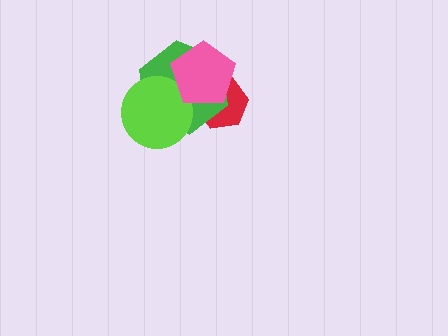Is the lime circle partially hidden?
Yes, it is partially covered by another shape.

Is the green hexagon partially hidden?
Yes, it is partially covered by another shape.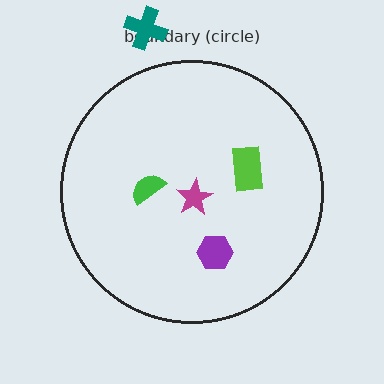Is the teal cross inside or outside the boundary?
Outside.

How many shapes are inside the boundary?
4 inside, 1 outside.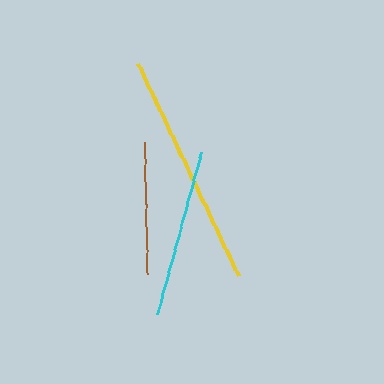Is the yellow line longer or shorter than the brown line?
The yellow line is longer than the brown line.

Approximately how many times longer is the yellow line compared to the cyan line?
The yellow line is approximately 1.4 times the length of the cyan line.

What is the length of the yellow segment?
The yellow segment is approximately 234 pixels long.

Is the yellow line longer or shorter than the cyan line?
The yellow line is longer than the cyan line.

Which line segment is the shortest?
The brown line is the shortest at approximately 133 pixels.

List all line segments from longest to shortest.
From longest to shortest: yellow, cyan, brown.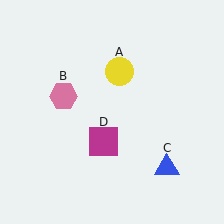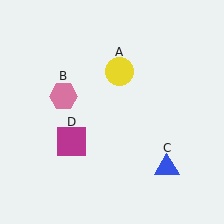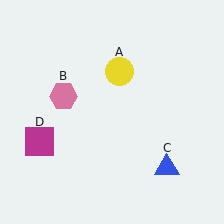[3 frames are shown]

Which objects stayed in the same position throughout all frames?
Yellow circle (object A) and pink hexagon (object B) and blue triangle (object C) remained stationary.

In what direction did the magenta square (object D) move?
The magenta square (object D) moved left.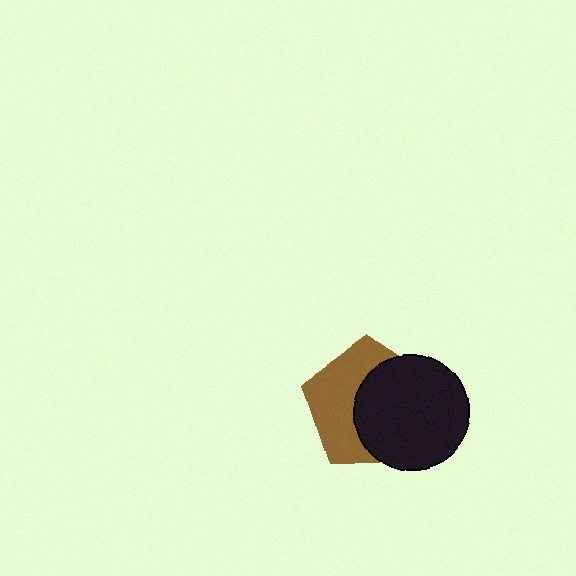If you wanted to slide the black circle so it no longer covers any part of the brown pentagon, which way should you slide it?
Slide it right — that is the most direct way to separate the two shapes.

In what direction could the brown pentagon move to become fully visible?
The brown pentagon could move left. That would shift it out from behind the black circle entirely.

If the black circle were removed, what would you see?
You would see the complete brown pentagon.